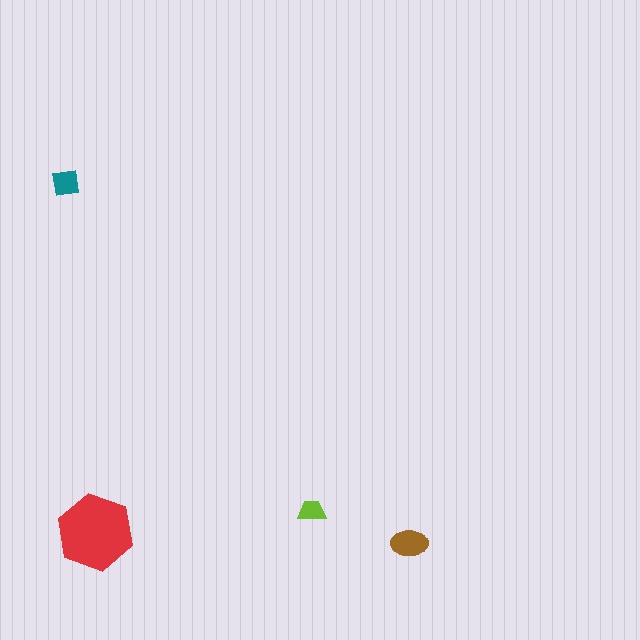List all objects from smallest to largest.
The lime trapezoid, the teal square, the brown ellipse, the red hexagon.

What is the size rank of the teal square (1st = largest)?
3rd.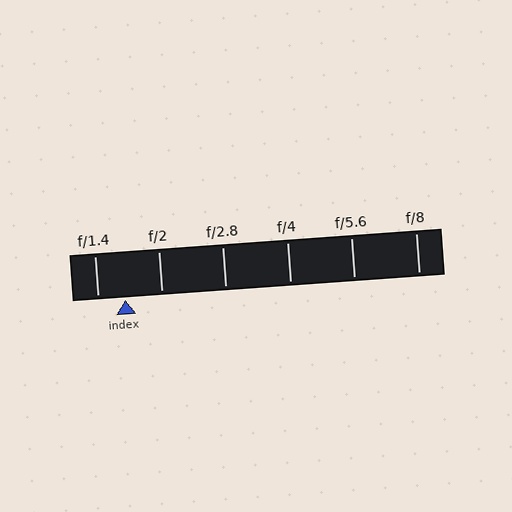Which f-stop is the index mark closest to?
The index mark is closest to f/1.4.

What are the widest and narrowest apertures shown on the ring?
The widest aperture shown is f/1.4 and the narrowest is f/8.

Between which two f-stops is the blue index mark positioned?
The index mark is between f/1.4 and f/2.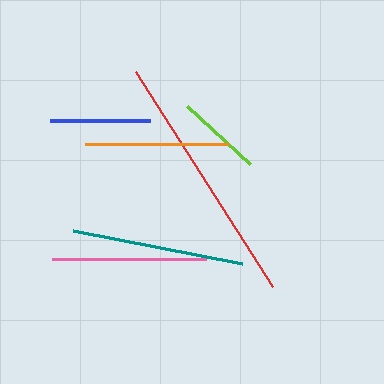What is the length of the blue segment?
The blue segment is approximately 100 pixels long.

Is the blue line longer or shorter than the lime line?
The blue line is longer than the lime line.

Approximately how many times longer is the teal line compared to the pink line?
The teal line is approximately 1.1 times the length of the pink line.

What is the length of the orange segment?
The orange segment is approximately 144 pixels long.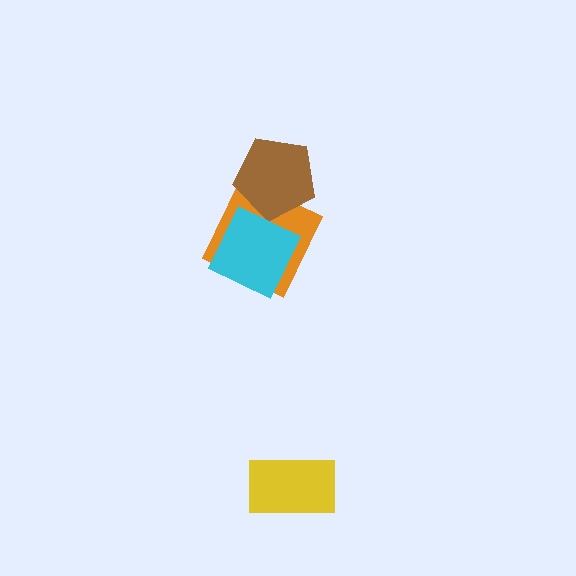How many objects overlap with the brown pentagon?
1 object overlaps with the brown pentagon.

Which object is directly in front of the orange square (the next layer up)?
The brown pentagon is directly in front of the orange square.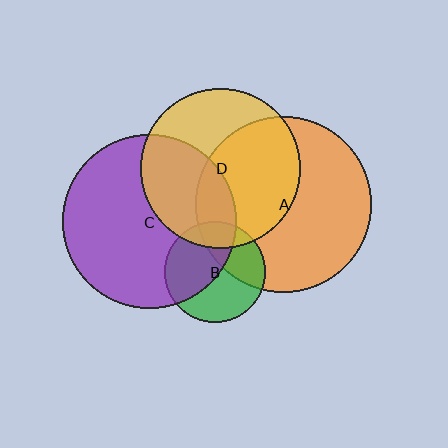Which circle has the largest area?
Circle A (orange).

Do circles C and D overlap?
Yes.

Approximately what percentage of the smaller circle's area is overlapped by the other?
Approximately 40%.